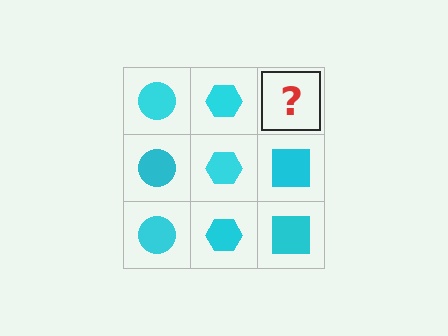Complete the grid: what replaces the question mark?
The question mark should be replaced with a cyan square.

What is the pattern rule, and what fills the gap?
The rule is that each column has a consistent shape. The gap should be filled with a cyan square.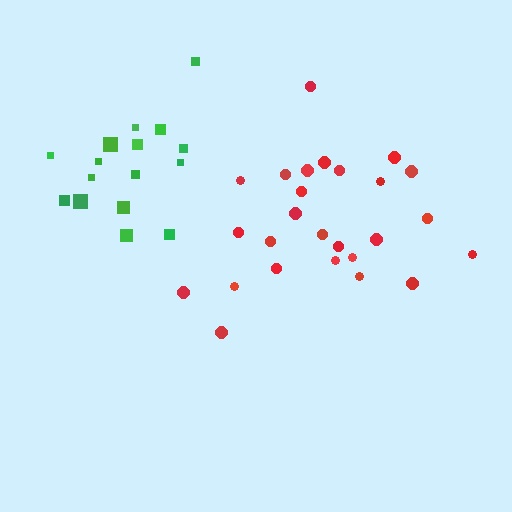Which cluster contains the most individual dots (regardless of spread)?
Red (26).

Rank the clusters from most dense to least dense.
red, green.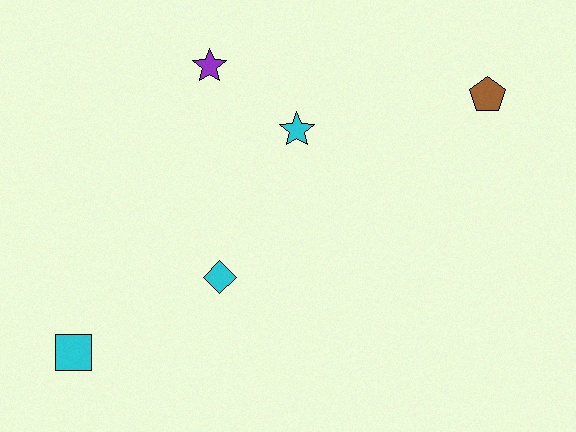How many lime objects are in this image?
There are no lime objects.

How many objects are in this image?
There are 5 objects.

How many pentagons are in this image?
There is 1 pentagon.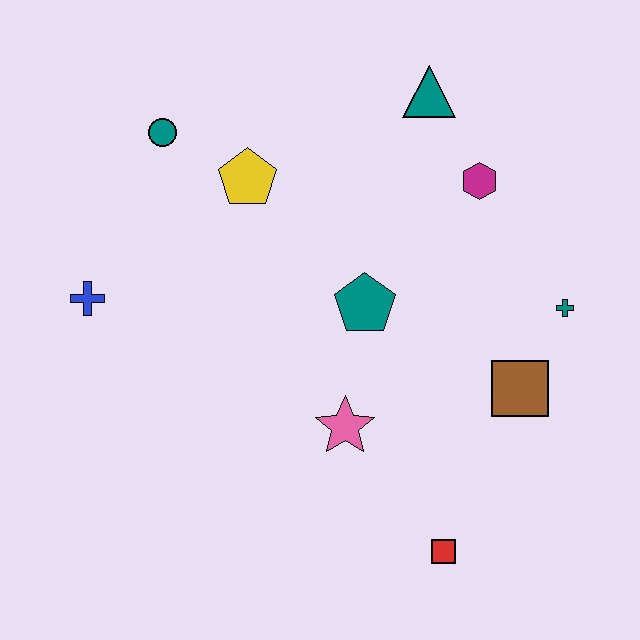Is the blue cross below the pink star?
No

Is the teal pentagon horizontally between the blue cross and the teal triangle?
Yes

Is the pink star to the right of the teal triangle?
No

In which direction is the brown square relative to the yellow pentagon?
The brown square is to the right of the yellow pentagon.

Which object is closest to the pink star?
The teal pentagon is closest to the pink star.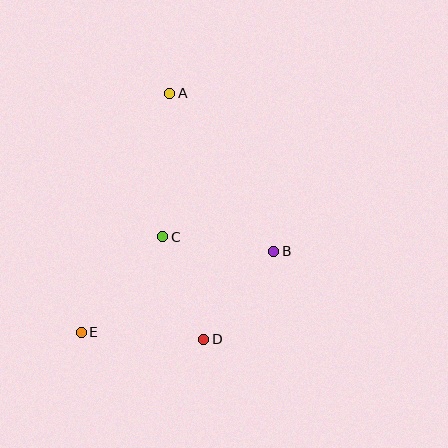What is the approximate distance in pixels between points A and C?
The distance between A and C is approximately 144 pixels.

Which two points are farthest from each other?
Points A and E are farthest from each other.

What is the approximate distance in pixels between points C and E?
The distance between C and E is approximately 126 pixels.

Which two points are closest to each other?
Points C and D are closest to each other.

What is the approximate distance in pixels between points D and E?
The distance between D and E is approximately 122 pixels.